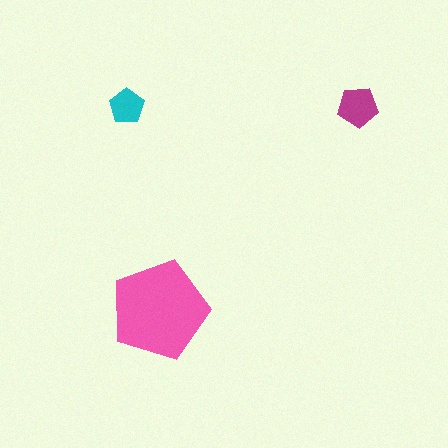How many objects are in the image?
There are 3 objects in the image.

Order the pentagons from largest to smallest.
the pink one, the magenta one, the cyan one.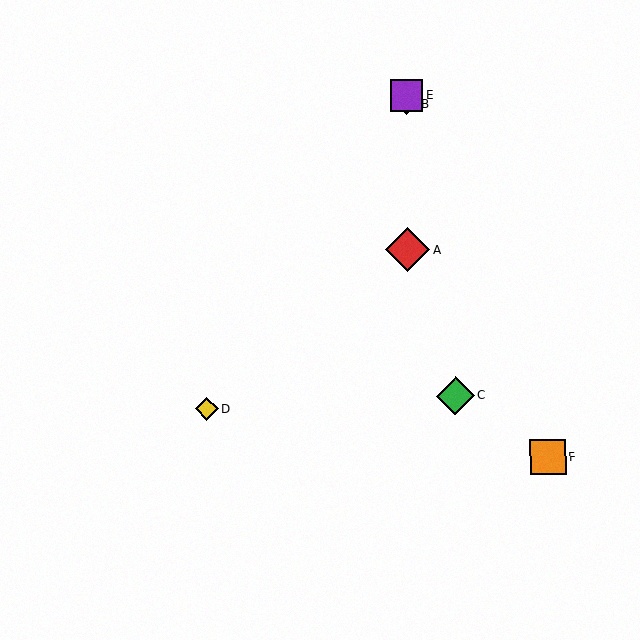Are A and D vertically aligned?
No, A is at x≈407 and D is at x≈207.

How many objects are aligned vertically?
3 objects (A, B, E) are aligned vertically.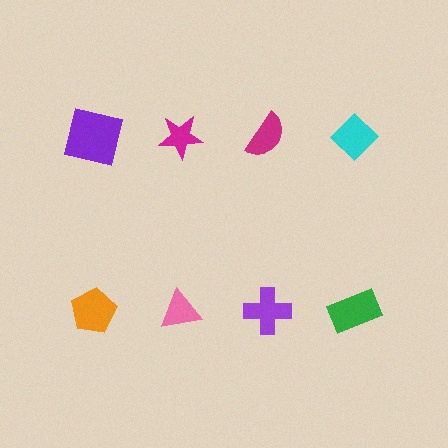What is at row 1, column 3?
A magenta semicircle.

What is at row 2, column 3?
A purple cross.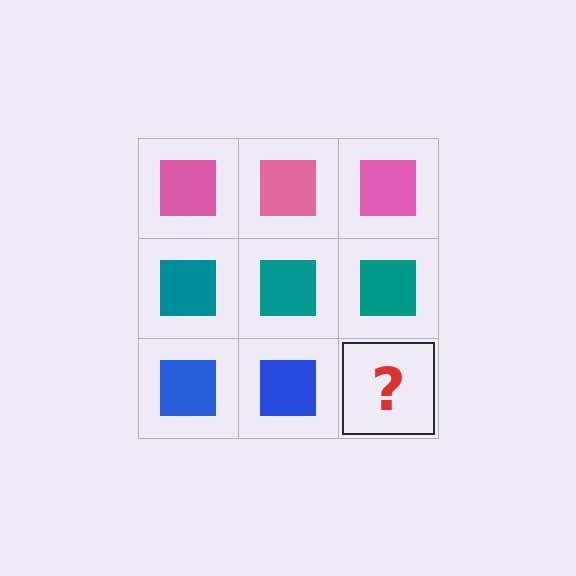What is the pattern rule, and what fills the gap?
The rule is that each row has a consistent color. The gap should be filled with a blue square.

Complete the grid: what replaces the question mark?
The question mark should be replaced with a blue square.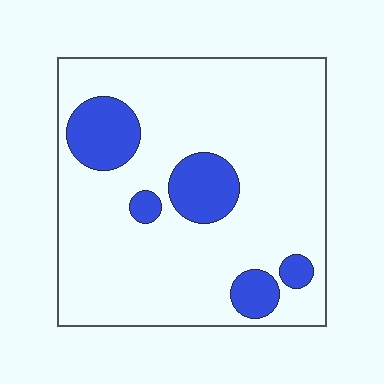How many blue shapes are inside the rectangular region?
5.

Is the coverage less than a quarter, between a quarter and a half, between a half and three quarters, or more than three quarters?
Less than a quarter.